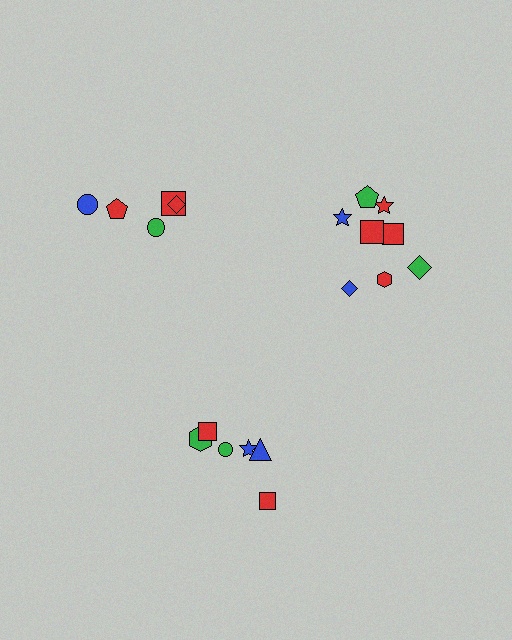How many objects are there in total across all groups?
There are 19 objects.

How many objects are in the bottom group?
There are 6 objects.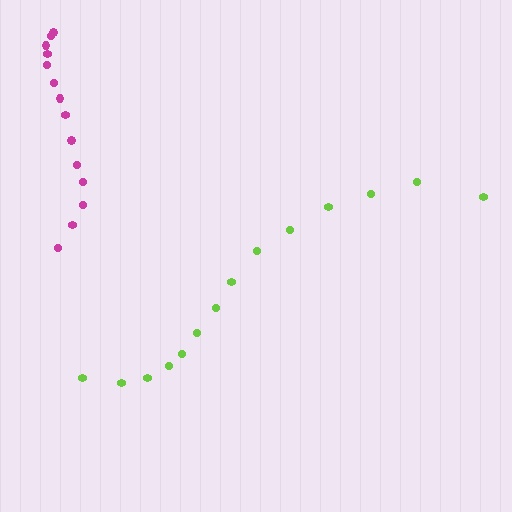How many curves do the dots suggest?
There are 2 distinct paths.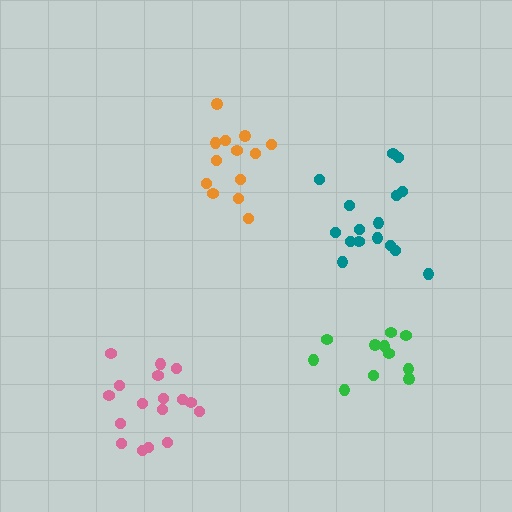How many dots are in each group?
Group 1: 16 dots, Group 2: 11 dots, Group 3: 17 dots, Group 4: 13 dots (57 total).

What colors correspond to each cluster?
The clusters are colored: teal, green, pink, orange.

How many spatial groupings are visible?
There are 4 spatial groupings.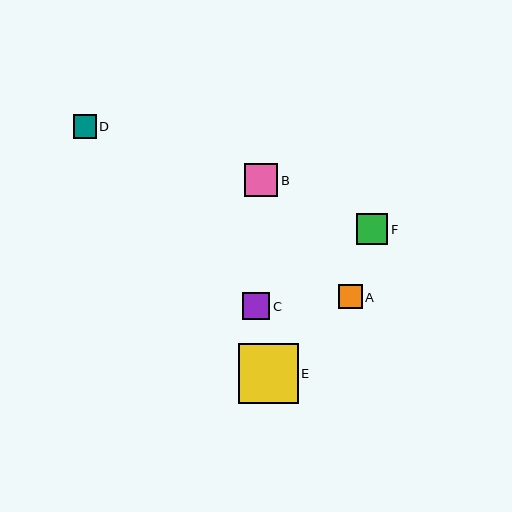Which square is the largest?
Square E is the largest with a size of approximately 59 pixels.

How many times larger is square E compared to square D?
Square E is approximately 2.5 times the size of square D.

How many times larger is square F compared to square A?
Square F is approximately 1.3 times the size of square A.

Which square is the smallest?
Square D is the smallest with a size of approximately 23 pixels.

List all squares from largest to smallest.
From largest to smallest: E, B, F, C, A, D.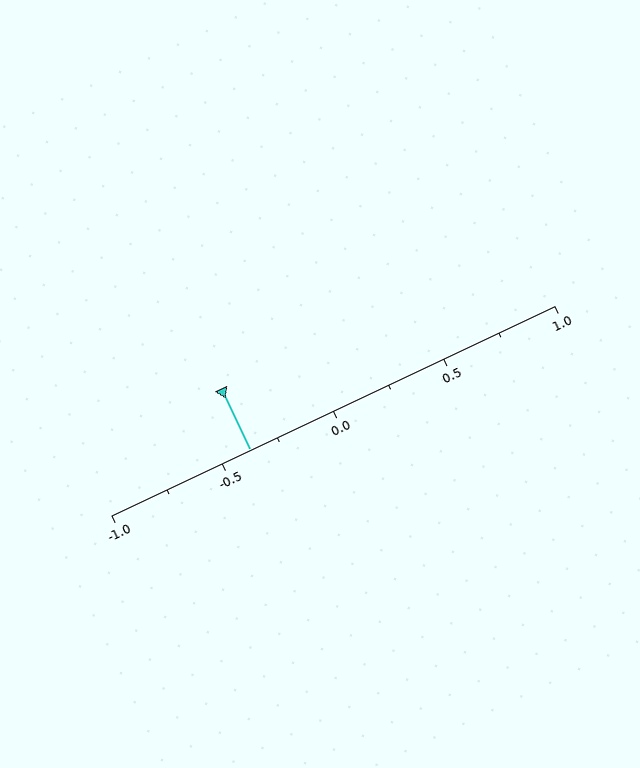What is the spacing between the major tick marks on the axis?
The major ticks are spaced 0.5 apart.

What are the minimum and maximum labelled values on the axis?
The axis runs from -1.0 to 1.0.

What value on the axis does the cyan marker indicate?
The marker indicates approximately -0.38.